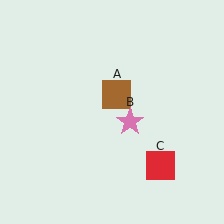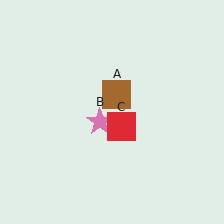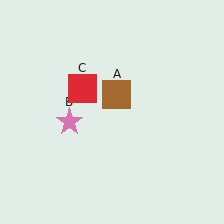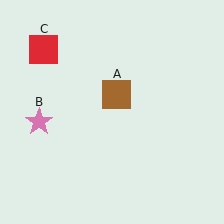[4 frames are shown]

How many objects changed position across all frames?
2 objects changed position: pink star (object B), red square (object C).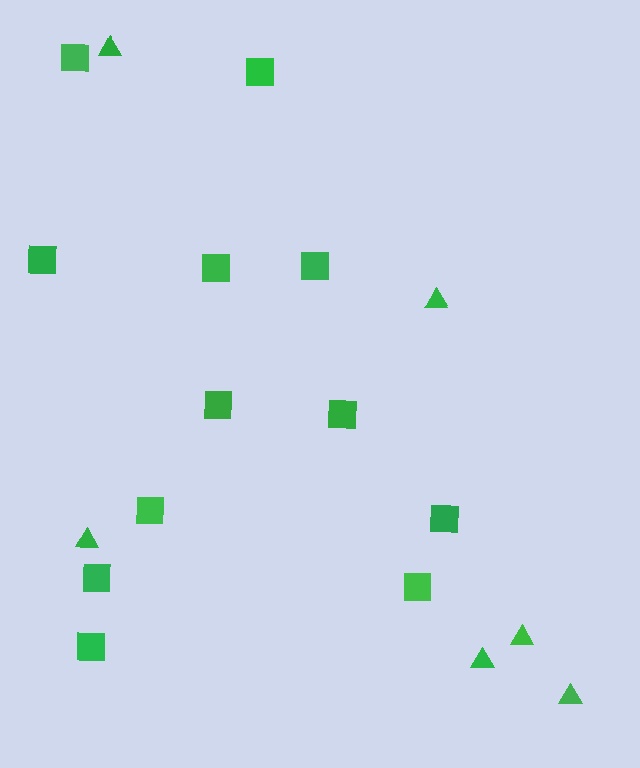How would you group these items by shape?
There are 2 groups: one group of triangles (6) and one group of squares (12).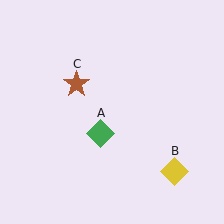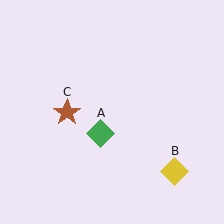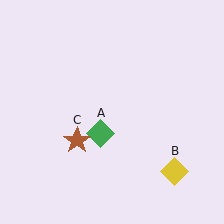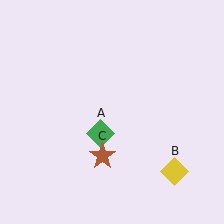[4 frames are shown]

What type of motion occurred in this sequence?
The brown star (object C) rotated counterclockwise around the center of the scene.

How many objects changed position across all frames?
1 object changed position: brown star (object C).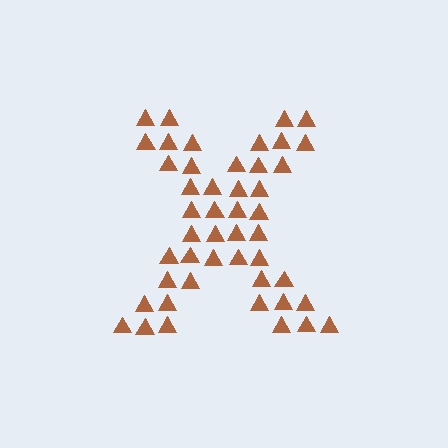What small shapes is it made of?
It is made of small triangles.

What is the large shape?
The large shape is the letter X.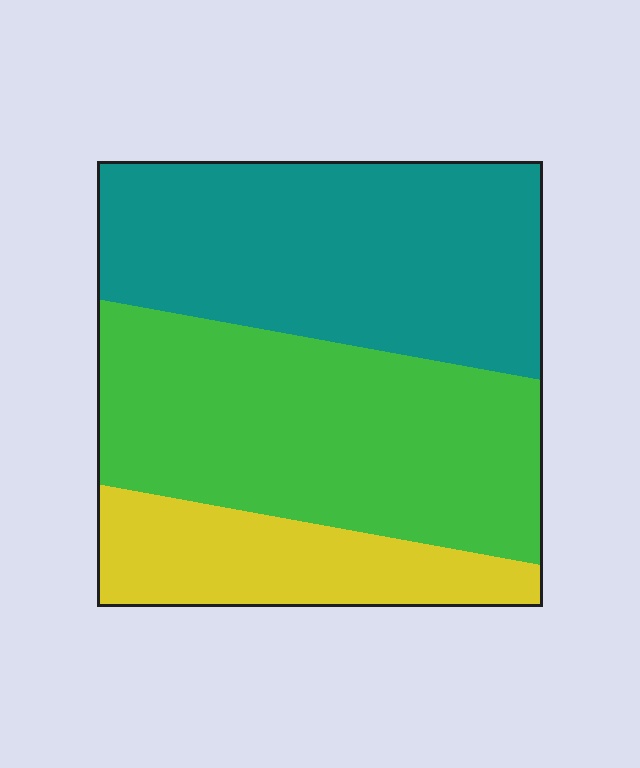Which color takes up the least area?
Yellow, at roughly 20%.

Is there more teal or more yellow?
Teal.